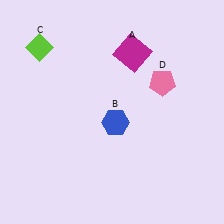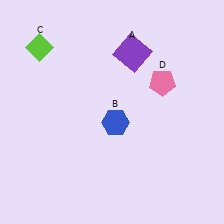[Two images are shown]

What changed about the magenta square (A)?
In Image 1, A is magenta. In Image 2, it changed to purple.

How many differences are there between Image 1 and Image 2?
There is 1 difference between the two images.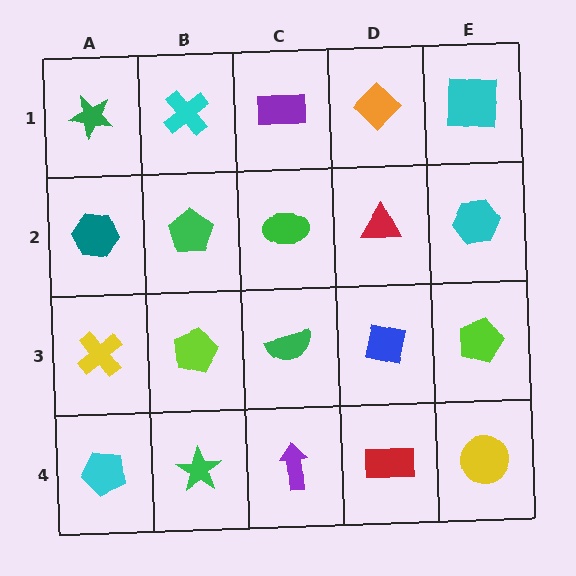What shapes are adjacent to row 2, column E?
A cyan square (row 1, column E), a lime pentagon (row 3, column E), a red triangle (row 2, column D).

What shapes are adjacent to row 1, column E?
A cyan hexagon (row 2, column E), an orange diamond (row 1, column D).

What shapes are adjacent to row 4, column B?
A lime pentagon (row 3, column B), a cyan pentagon (row 4, column A), a purple arrow (row 4, column C).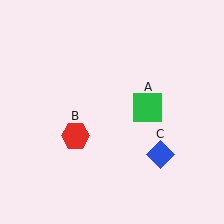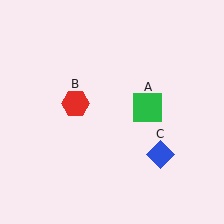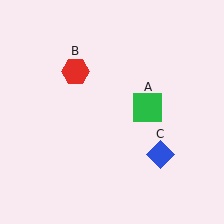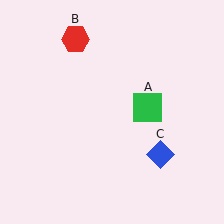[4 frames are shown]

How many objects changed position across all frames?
1 object changed position: red hexagon (object B).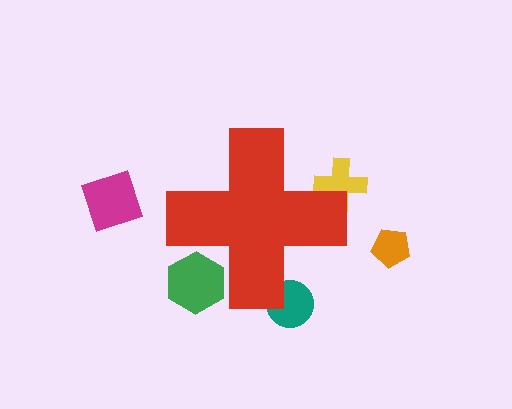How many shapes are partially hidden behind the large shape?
3 shapes are partially hidden.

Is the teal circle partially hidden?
Yes, the teal circle is partially hidden behind the red cross.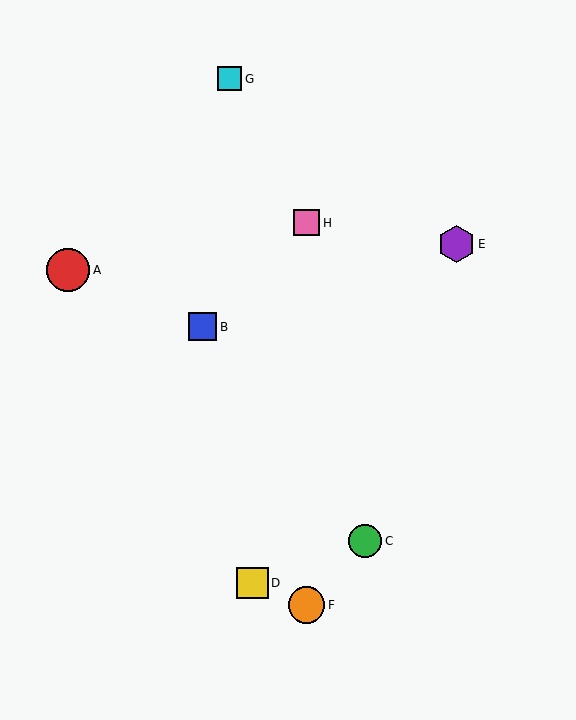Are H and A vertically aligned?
No, H is at x≈307 and A is at x≈68.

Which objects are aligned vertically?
Objects F, H are aligned vertically.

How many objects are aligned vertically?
2 objects (F, H) are aligned vertically.